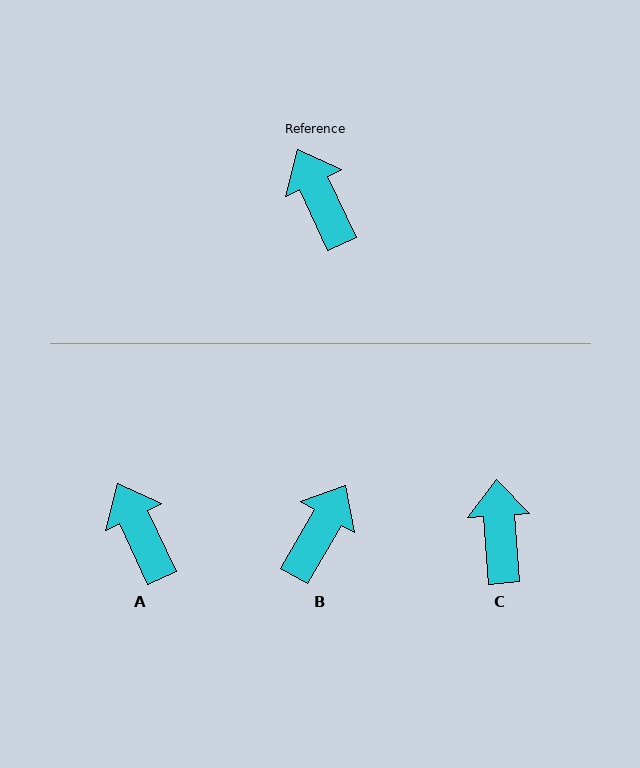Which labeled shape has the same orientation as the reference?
A.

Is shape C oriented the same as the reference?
No, it is off by about 21 degrees.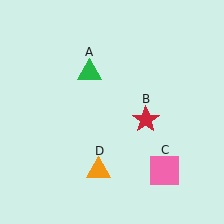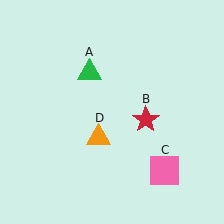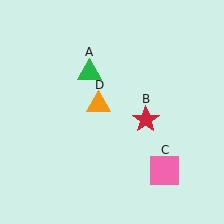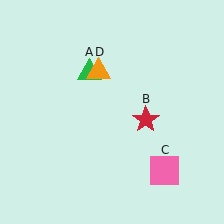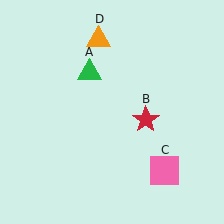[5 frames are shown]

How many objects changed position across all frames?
1 object changed position: orange triangle (object D).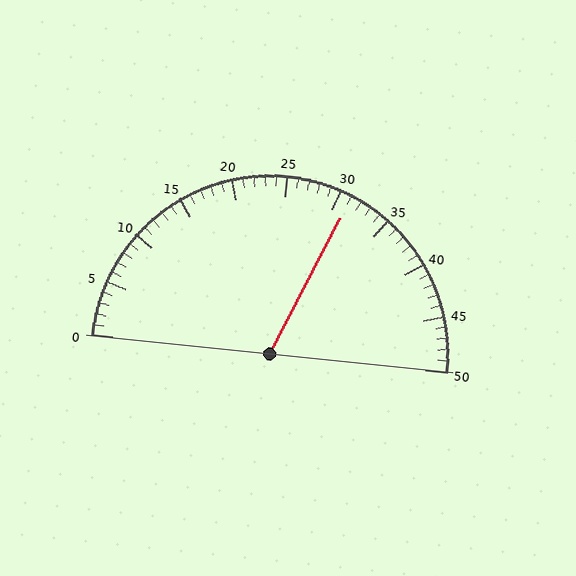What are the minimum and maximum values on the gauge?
The gauge ranges from 0 to 50.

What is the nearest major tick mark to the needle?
The nearest major tick mark is 30.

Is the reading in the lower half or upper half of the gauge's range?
The reading is in the upper half of the range (0 to 50).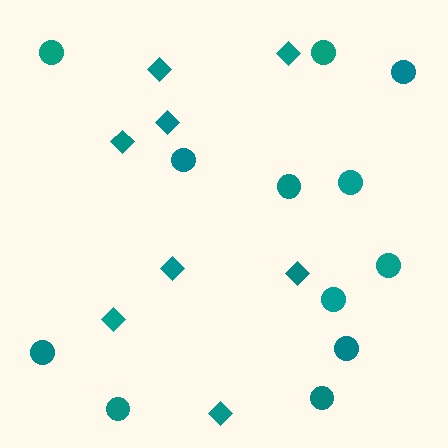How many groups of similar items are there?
There are 2 groups: one group of circles (12) and one group of diamonds (8).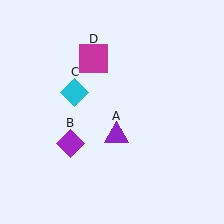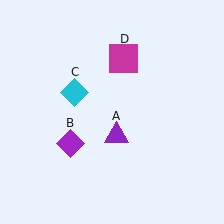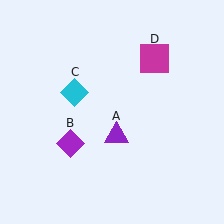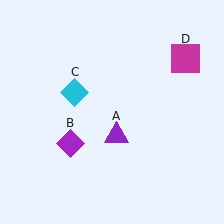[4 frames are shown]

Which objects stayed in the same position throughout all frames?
Purple triangle (object A) and purple diamond (object B) and cyan diamond (object C) remained stationary.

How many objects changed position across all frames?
1 object changed position: magenta square (object D).